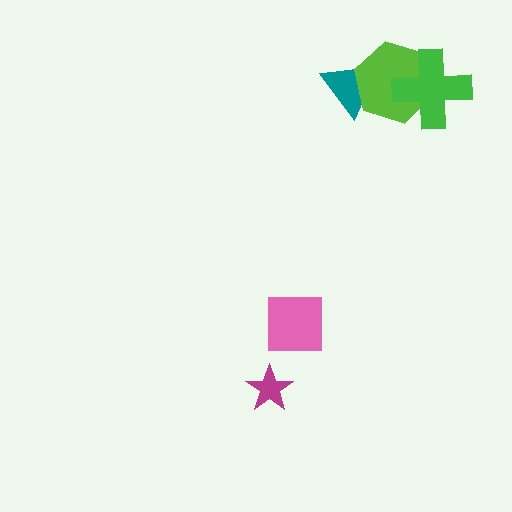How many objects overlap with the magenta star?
0 objects overlap with the magenta star.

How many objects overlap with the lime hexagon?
2 objects overlap with the lime hexagon.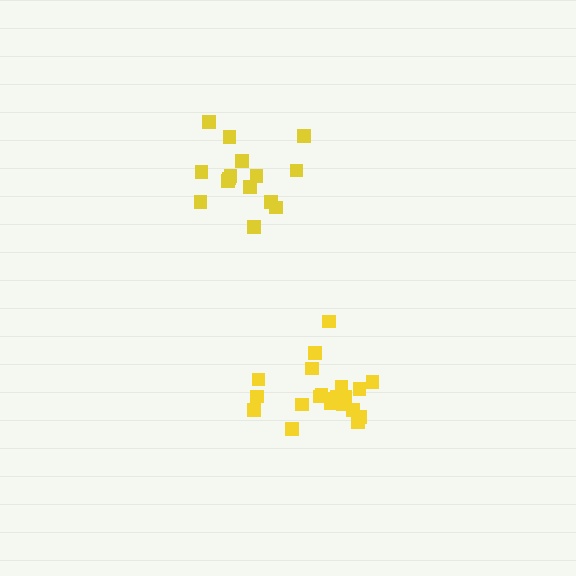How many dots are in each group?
Group 1: 21 dots, Group 2: 15 dots (36 total).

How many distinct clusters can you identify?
There are 2 distinct clusters.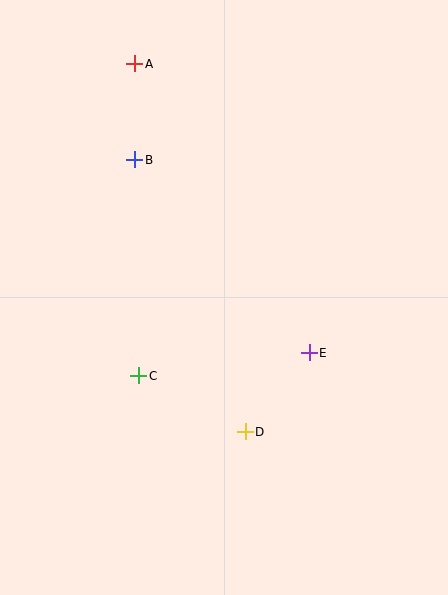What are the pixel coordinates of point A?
Point A is at (135, 64).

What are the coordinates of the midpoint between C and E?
The midpoint between C and E is at (224, 364).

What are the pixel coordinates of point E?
Point E is at (309, 353).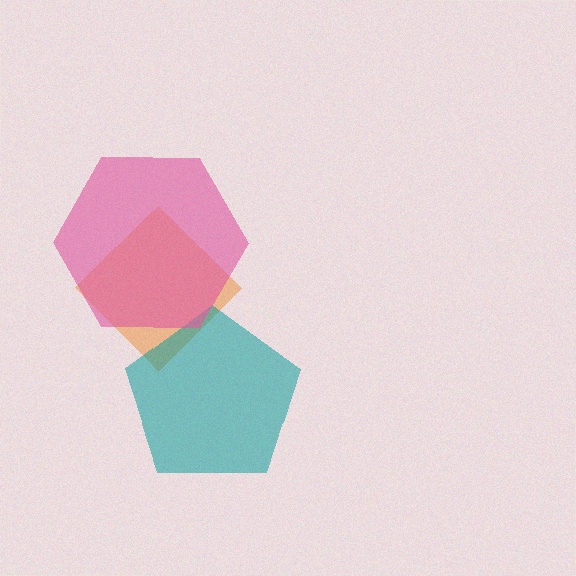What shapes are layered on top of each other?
The layered shapes are: an orange diamond, a teal pentagon, a pink hexagon.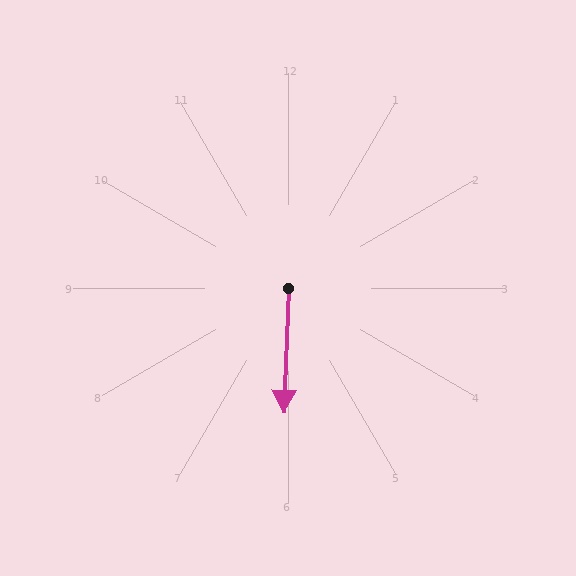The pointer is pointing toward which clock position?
Roughly 6 o'clock.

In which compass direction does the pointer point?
South.